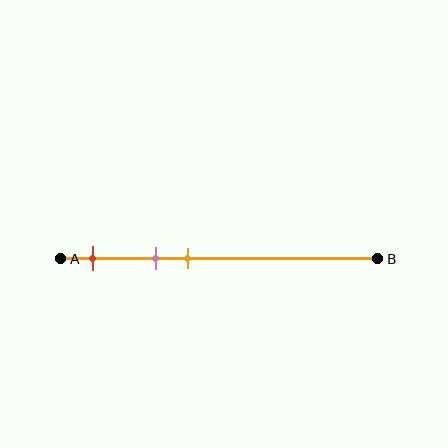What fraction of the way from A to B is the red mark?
The red mark is approximately 10% (0.1) of the way from A to B.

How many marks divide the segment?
There are 3 marks dividing the segment.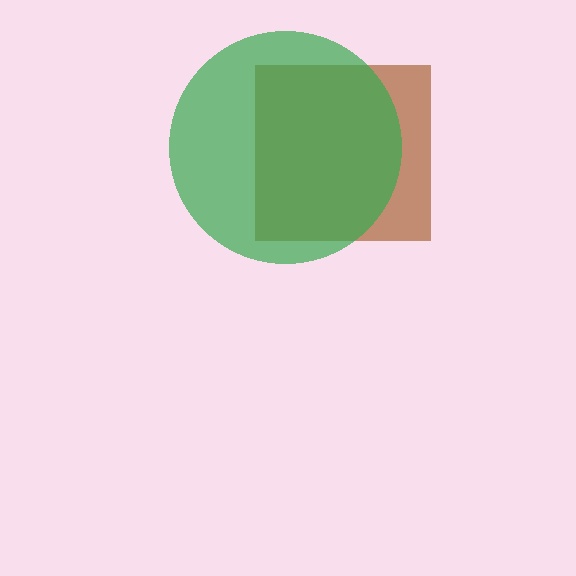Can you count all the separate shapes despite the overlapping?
Yes, there are 2 separate shapes.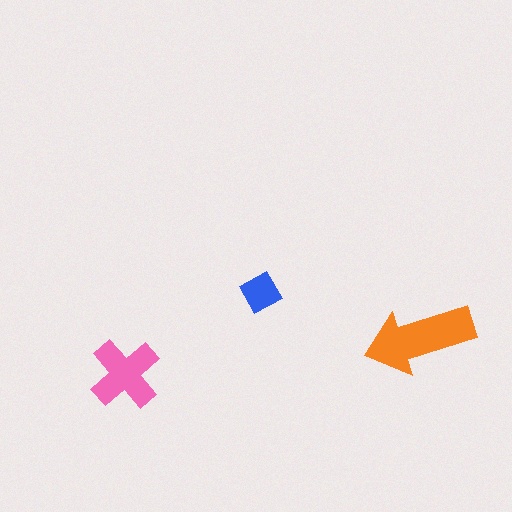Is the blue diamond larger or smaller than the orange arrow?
Smaller.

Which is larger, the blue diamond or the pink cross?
The pink cross.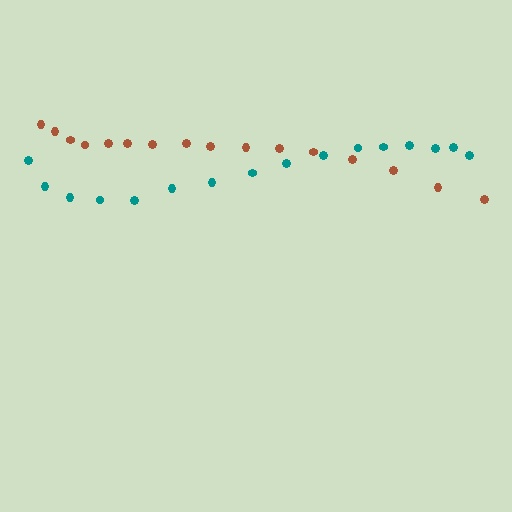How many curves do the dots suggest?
There are 2 distinct paths.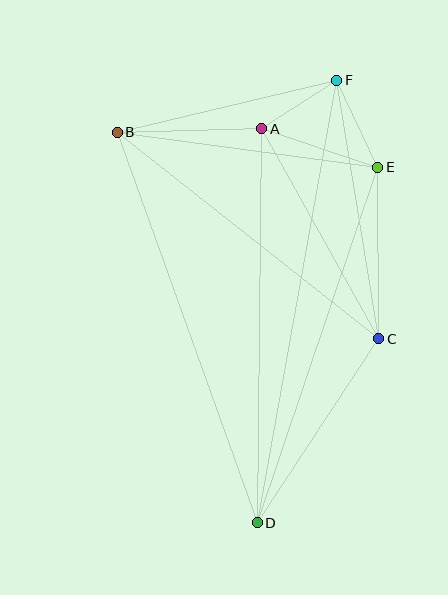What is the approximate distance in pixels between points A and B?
The distance between A and B is approximately 145 pixels.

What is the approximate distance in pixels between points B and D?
The distance between B and D is approximately 415 pixels.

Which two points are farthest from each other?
Points D and F are farthest from each other.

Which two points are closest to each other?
Points A and F are closest to each other.